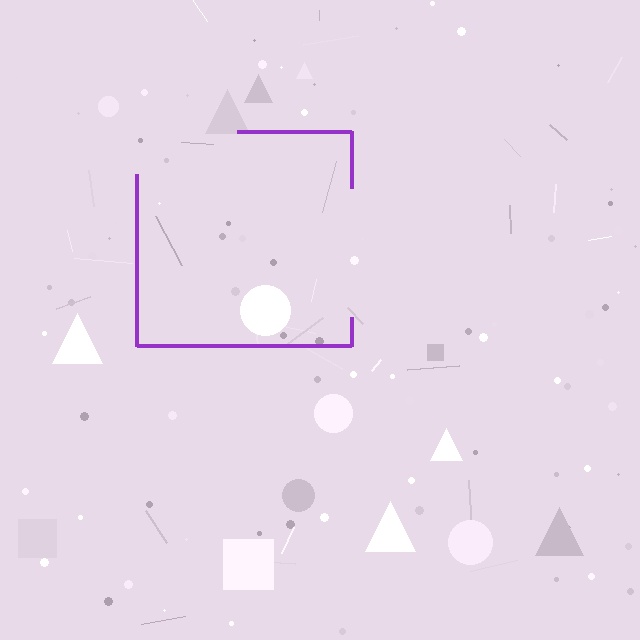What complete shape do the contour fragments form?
The contour fragments form a square.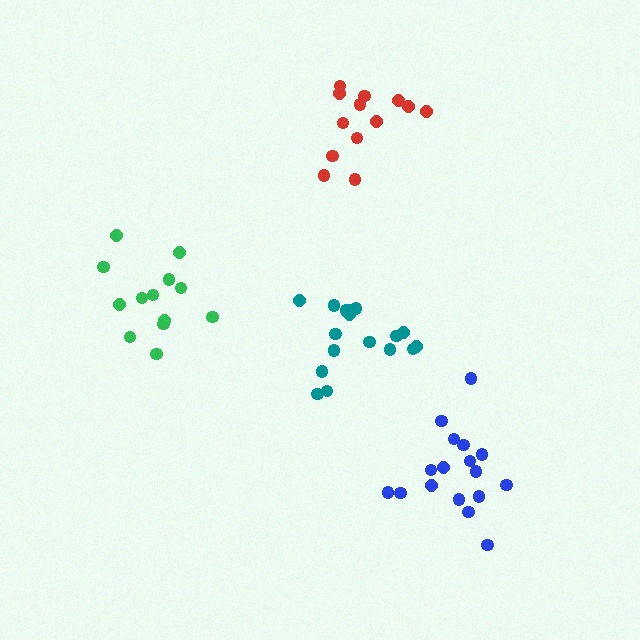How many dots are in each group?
Group 1: 13 dots, Group 2: 17 dots, Group 3: 17 dots, Group 4: 13 dots (60 total).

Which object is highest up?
The red cluster is topmost.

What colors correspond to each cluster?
The clusters are colored: red, blue, teal, green.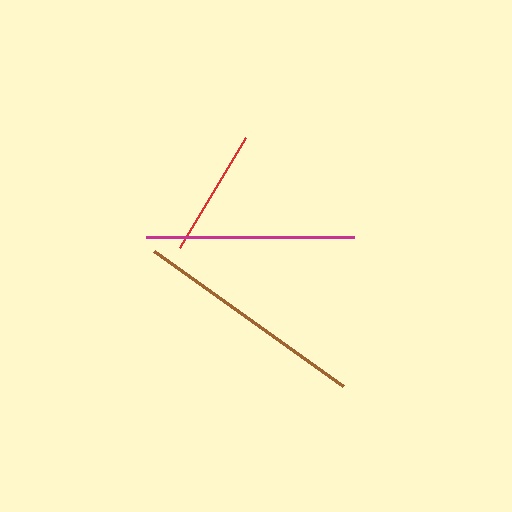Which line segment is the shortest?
The red line is the shortest at approximately 128 pixels.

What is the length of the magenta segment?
The magenta segment is approximately 208 pixels long.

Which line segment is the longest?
The brown line is the longest at approximately 232 pixels.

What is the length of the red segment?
The red segment is approximately 128 pixels long.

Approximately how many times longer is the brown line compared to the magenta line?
The brown line is approximately 1.1 times the length of the magenta line.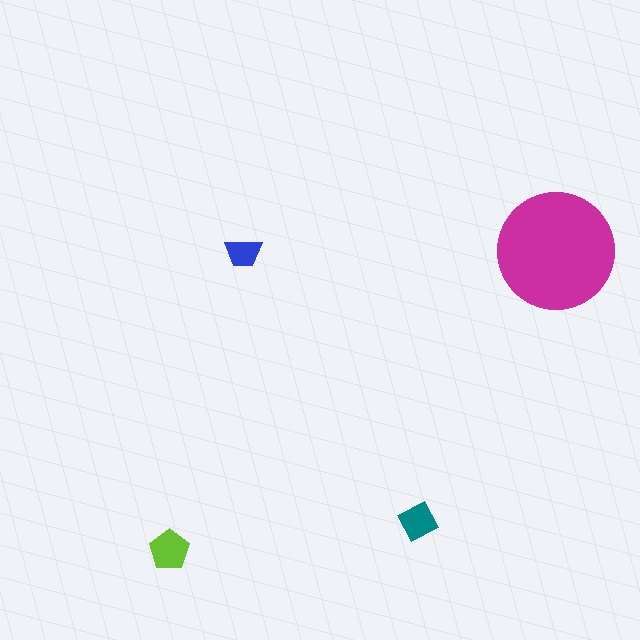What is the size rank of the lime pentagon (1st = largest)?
2nd.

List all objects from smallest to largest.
The blue trapezoid, the teal square, the lime pentagon, the magenta circle.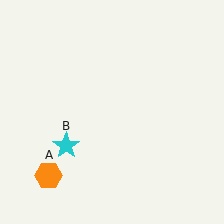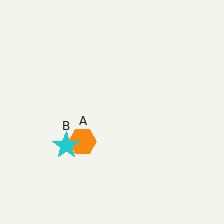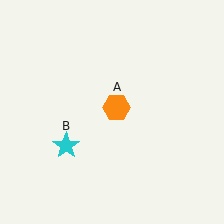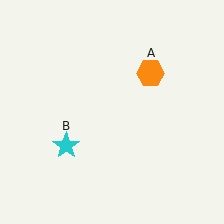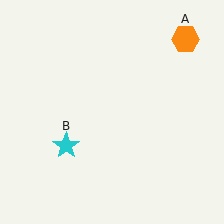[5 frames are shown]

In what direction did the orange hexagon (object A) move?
The orange hexagon (object A) moved up and to the right.